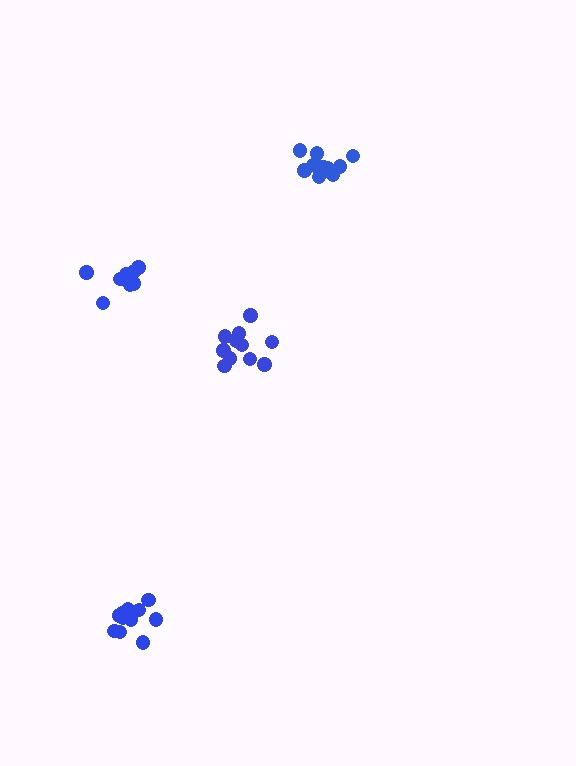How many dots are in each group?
Group 1: 13 dots, Group 2: 8 dots, Group 3: 11 dots, Group 4: 12 dots (44 total).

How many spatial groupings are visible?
There are 4 spatial groupings.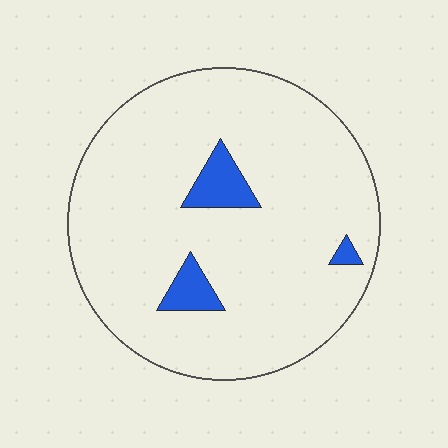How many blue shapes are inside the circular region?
3.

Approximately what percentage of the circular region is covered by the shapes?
Approximately 5%.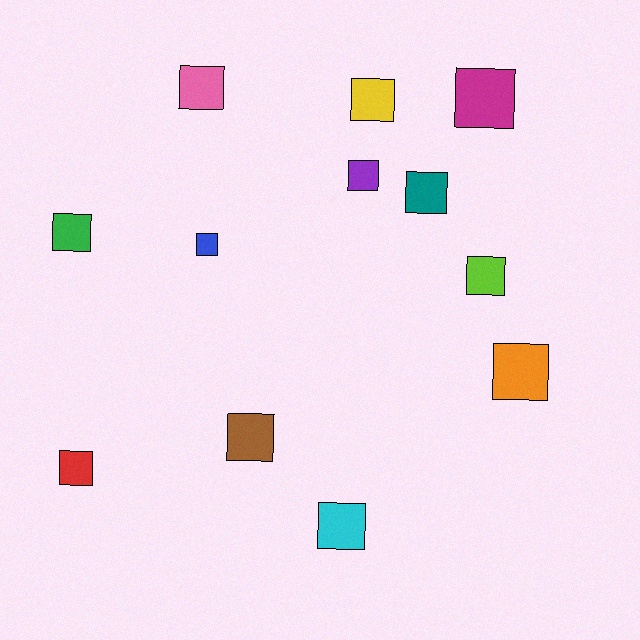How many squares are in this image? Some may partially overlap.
There are 12 squares.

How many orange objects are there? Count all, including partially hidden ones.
There is 1 orange object.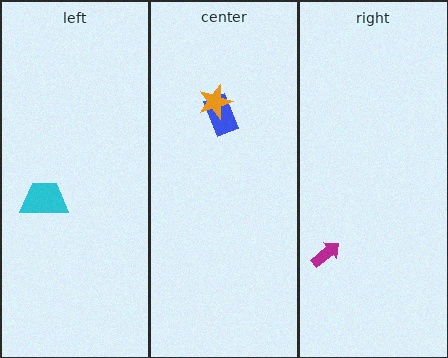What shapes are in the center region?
The blue rectangle, the orange star.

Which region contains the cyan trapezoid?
The left region.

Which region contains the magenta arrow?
The right region.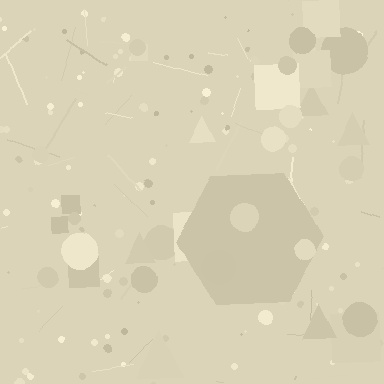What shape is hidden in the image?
A hexagon is hidden in the image.